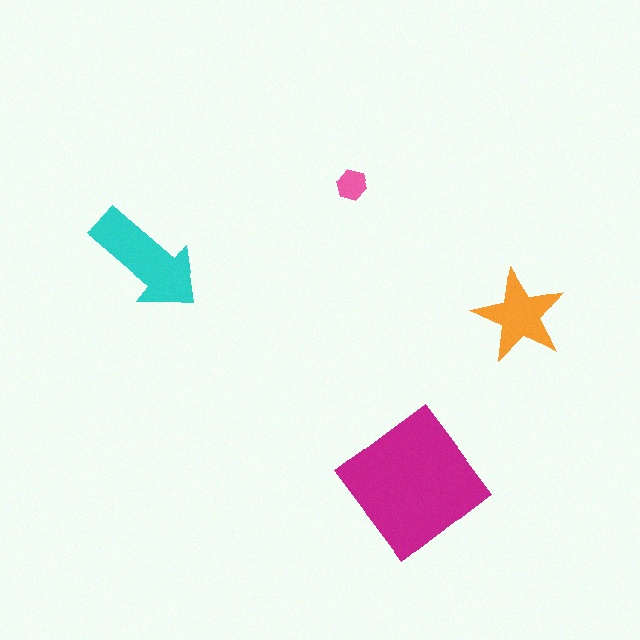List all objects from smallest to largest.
The pink hexagon, the orange star, the cyan arrow, the magenta diamond.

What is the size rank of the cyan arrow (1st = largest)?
2nd.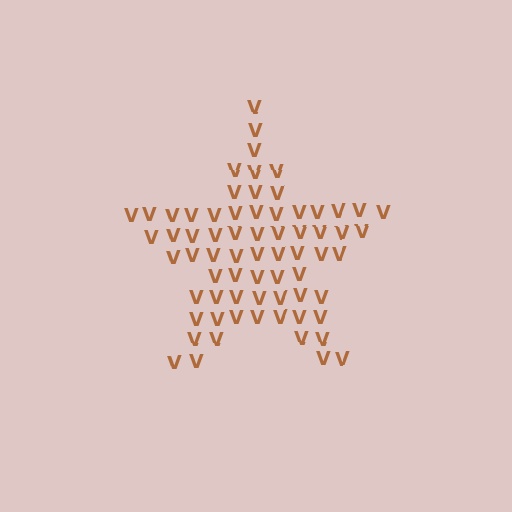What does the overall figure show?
The overall figure shows a star.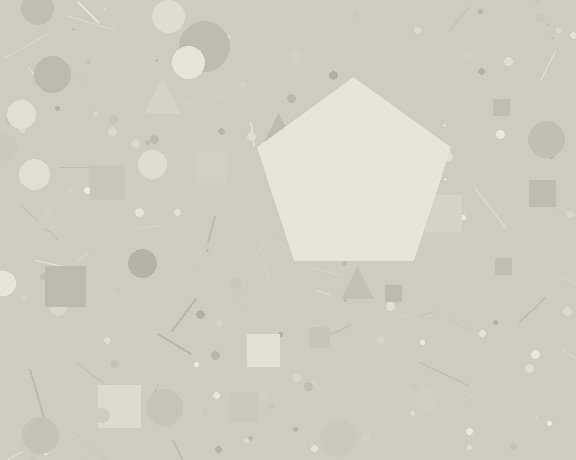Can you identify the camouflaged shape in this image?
The camouflaged shape is a pentagon.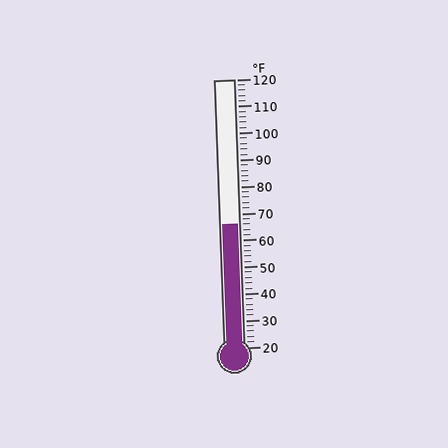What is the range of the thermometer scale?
The thermometer scale ranges from 20°F to 120°F.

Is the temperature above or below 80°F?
The temperature is below 80°F.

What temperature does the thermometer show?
The thermometer shows approximately 66°F.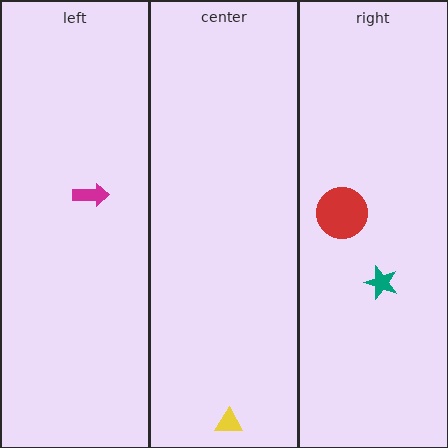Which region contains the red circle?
The right region.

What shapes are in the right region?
The teal star, the red circle.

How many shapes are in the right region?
2.